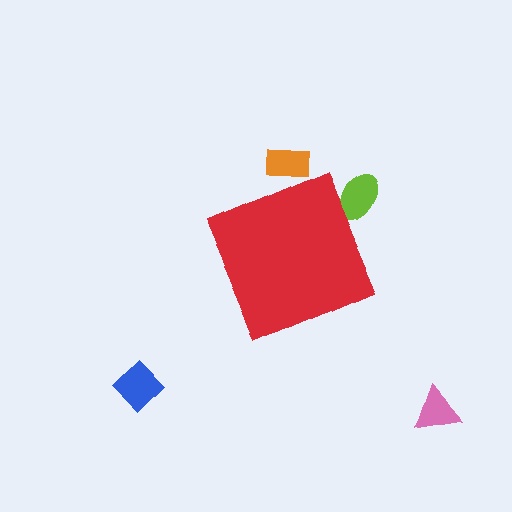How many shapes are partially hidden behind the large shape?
2 shapes are partially hidden.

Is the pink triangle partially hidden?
No, the pink triangle is fully visible.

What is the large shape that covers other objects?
A red diamond.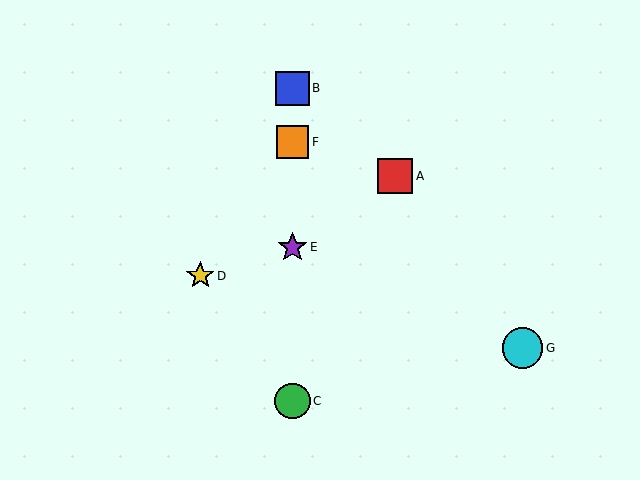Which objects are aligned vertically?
Objects B, C, E, F are aligned vertically.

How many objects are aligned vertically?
4 objects (B, C, E, F) are aligned vertically.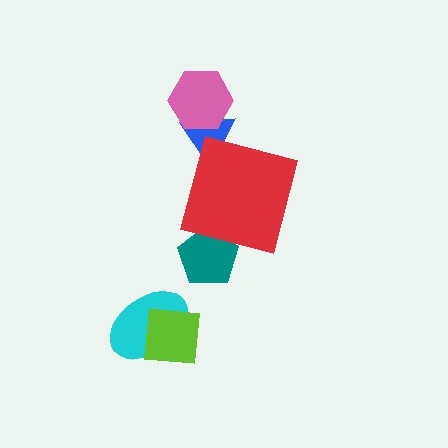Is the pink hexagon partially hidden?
No, no other shape covers it.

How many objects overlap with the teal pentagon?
1 object overlaps with the teal pentagon.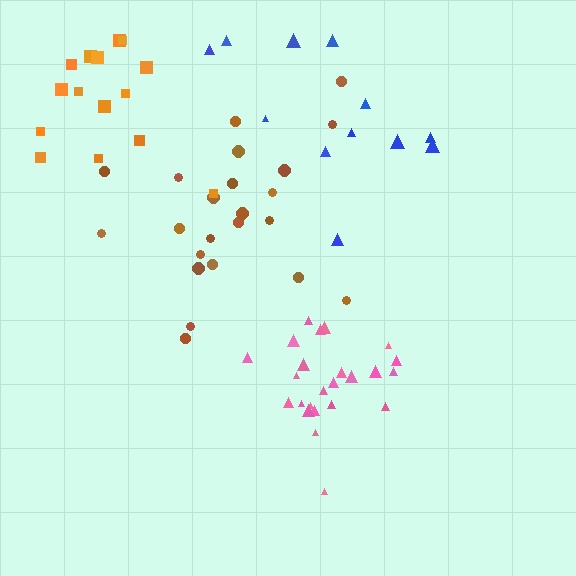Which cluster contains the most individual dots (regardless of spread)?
Pink (24).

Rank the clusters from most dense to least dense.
pink, orange, brown, blue.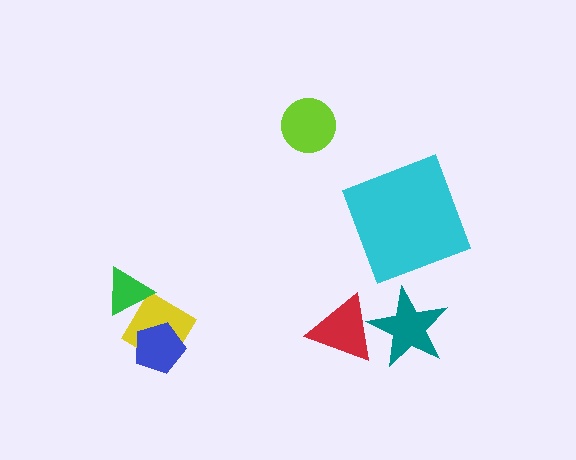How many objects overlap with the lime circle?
0 objects overlap with the lime circle.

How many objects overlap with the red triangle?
1 object overlaps with the red triangle.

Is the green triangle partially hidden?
No, no other shape covers it.